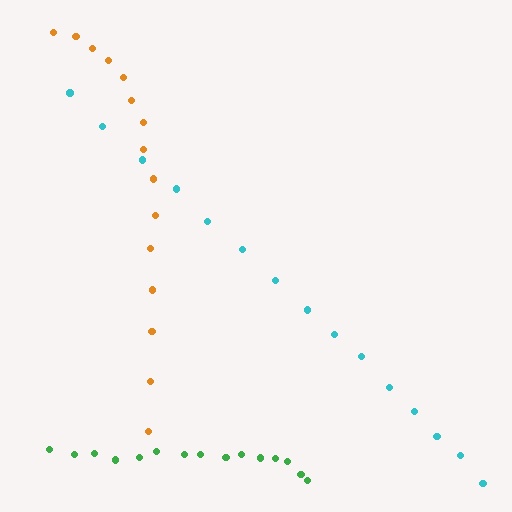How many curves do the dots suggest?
There are 3 distinct paths.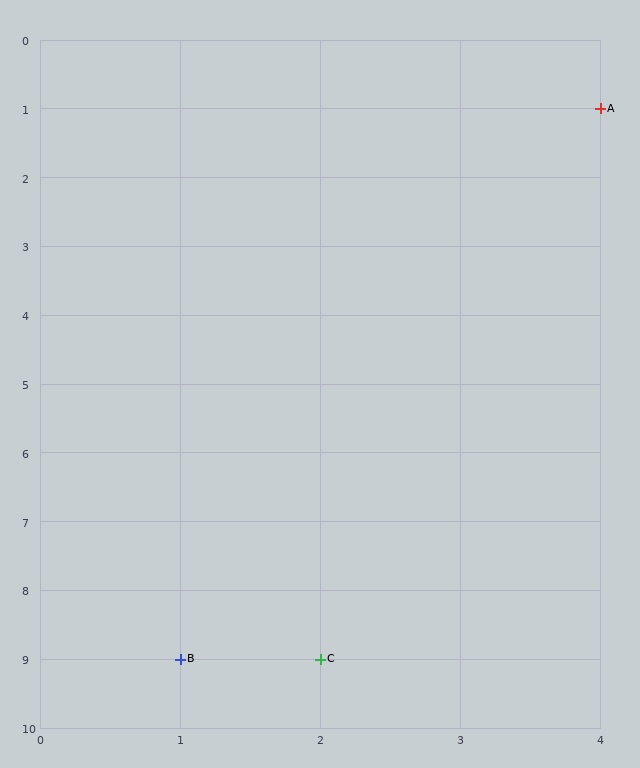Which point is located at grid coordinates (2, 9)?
Point C is at (2, 9).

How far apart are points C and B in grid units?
Points C and B are 1 column apart.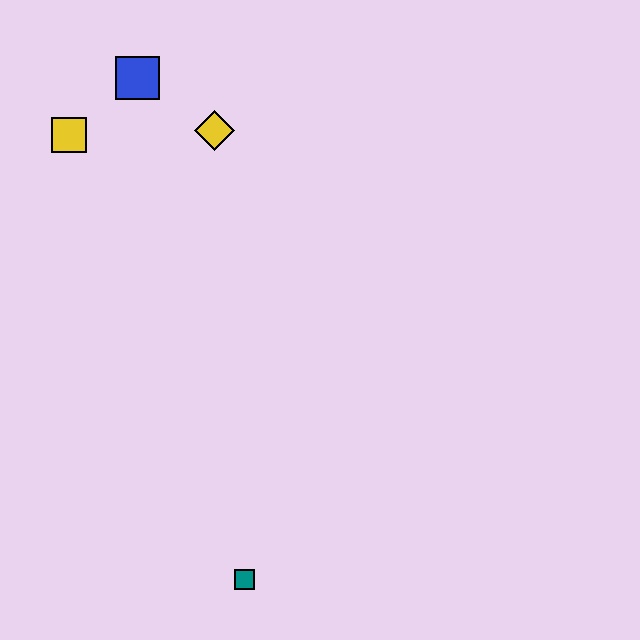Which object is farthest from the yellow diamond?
The teal square is farthest from the yellow diamond.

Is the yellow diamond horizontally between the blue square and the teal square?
Yes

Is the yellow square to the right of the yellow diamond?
No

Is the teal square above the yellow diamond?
No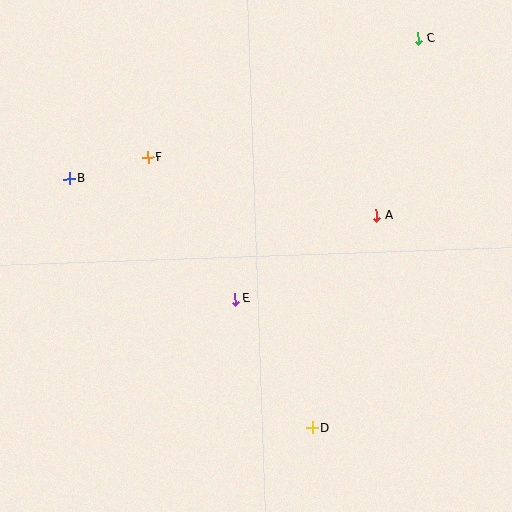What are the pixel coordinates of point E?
Point E is at (235, 299).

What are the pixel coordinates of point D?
Point D is at (312, 428).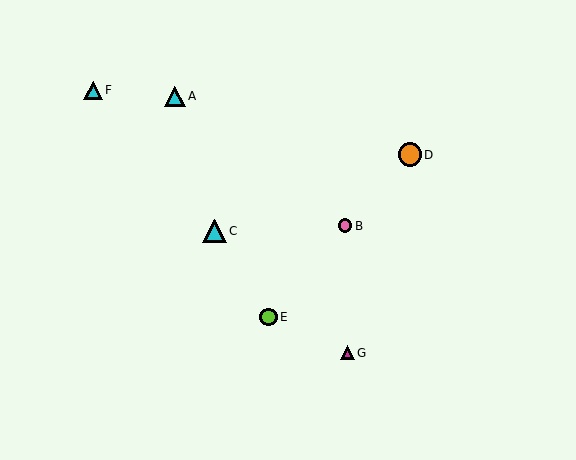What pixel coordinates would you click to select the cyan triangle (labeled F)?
Click at (93, 90) to select the cyan triangle F.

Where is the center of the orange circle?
The center of the orange circle is at (410, 155).